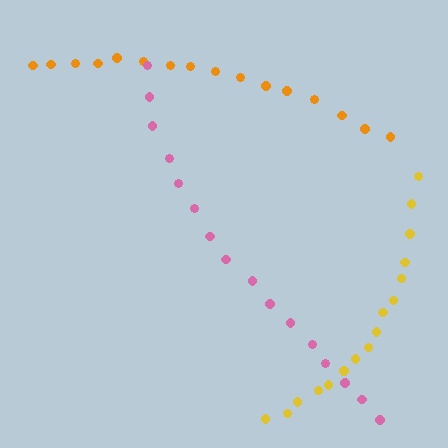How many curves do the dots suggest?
There are 3 distinct paths.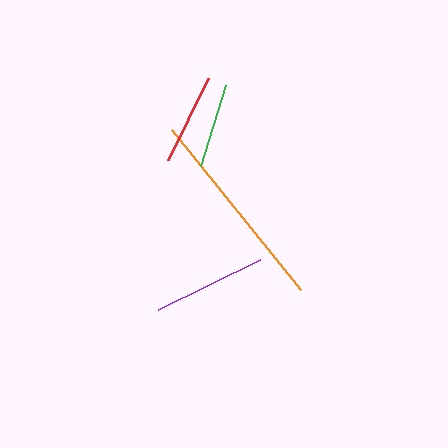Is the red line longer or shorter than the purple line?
The purple line is longer than the red line.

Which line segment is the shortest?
The green line is the shortest at approximately 85 pixels.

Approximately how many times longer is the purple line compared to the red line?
The purple line is approximately 1.3 times the length of the red line.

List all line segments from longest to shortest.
From longest to shortest: orange, purple, red, green.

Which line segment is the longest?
The orange line is the longest at approximately 206 pixels.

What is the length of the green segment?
The green segment is approximately 85 pixels long.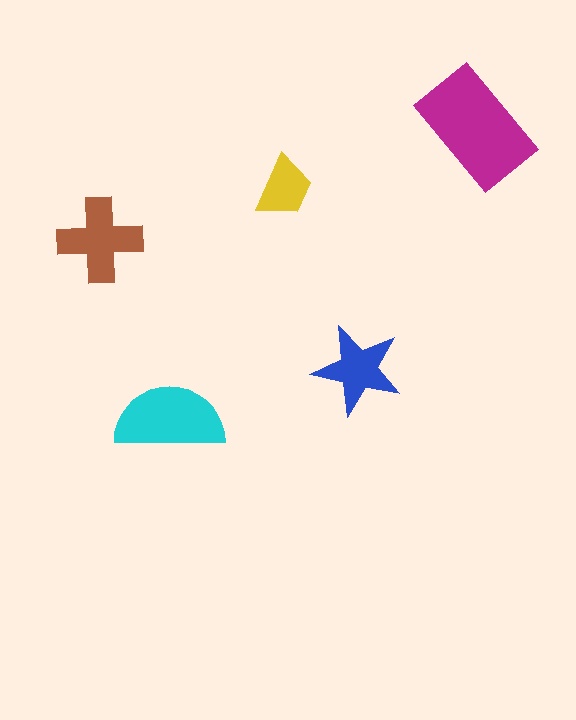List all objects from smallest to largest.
The yellow trapezoid, the blue star, the brown cross, the cyan semicircle, the magenta rectangle.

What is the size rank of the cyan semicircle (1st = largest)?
2nd.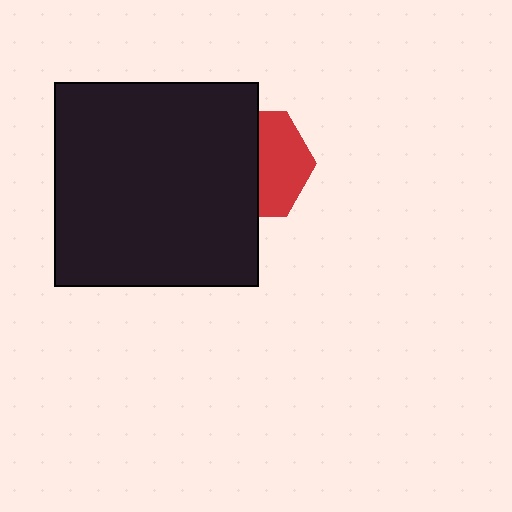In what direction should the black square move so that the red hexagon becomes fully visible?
The black square should move left. That is the shortest direction to clear the overlap and leave the red hexagon fully visible.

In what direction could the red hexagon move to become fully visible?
The red hexagon could move right. That would shift it out from behind the black square entirely.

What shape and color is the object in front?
The object in front is a black square.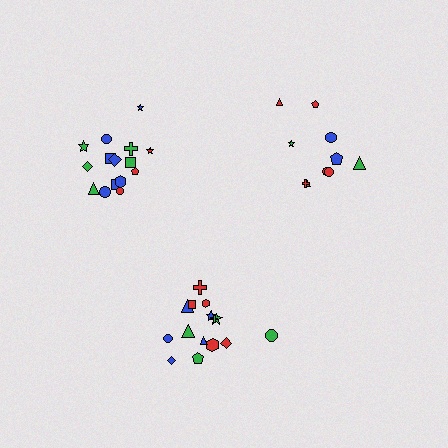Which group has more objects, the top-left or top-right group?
The top-left group.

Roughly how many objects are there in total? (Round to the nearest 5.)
Roughly 40 objects in total.